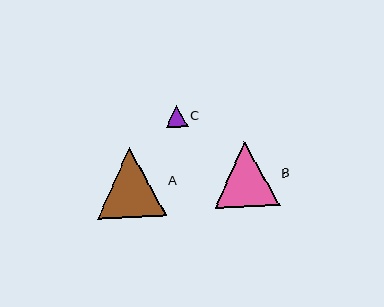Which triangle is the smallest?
Triangle C is the smallest with a size of approximately 21 pixels.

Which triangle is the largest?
Triangle A is the largest with a size of approximately 70 pixels.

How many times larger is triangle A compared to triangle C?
Triangle A is approximately 3.3 times the size of triangle C.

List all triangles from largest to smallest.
From largest to smallest: A, B, C.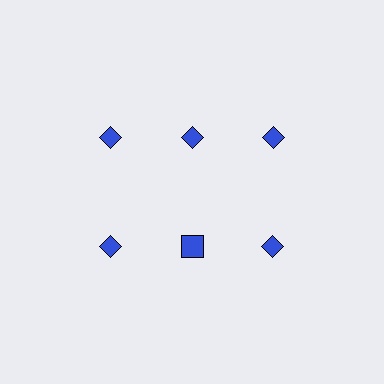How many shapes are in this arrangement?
There are 6 shapes arranged in a grid pattern.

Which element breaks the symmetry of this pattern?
The blue square in the second row, second from left column breaks the symmetry. All other shapes are blue diamonds.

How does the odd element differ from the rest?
It has a different shape: square instead of diamond.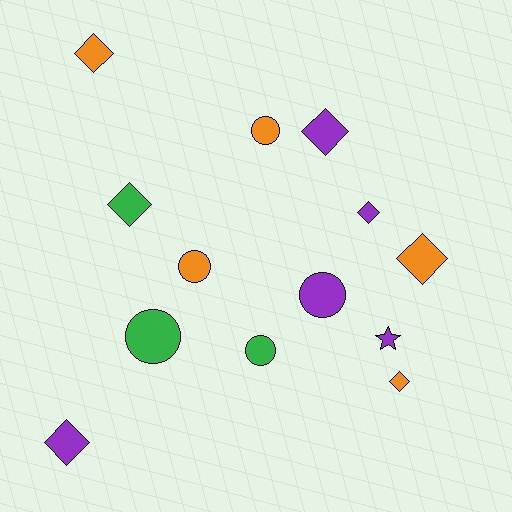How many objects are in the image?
There are 13 objects.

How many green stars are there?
There are no green stars.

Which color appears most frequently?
Orange, with 5 objects.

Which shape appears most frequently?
Diamond, with 7 objects.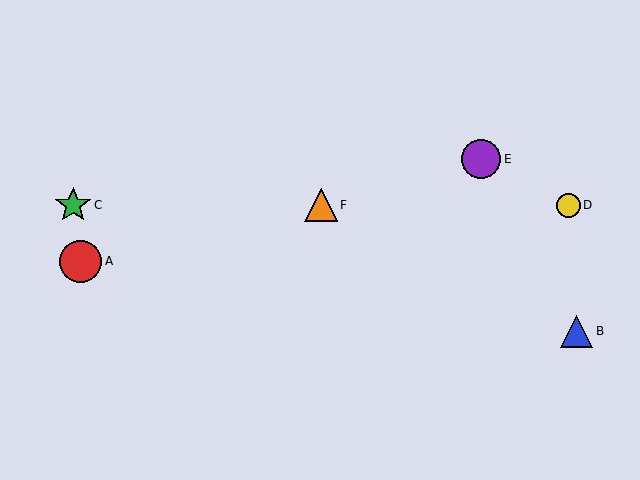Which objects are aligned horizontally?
Objects C, D, F are aligned horizontally.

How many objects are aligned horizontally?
3 objects (C, D, F) are aligned horizontally.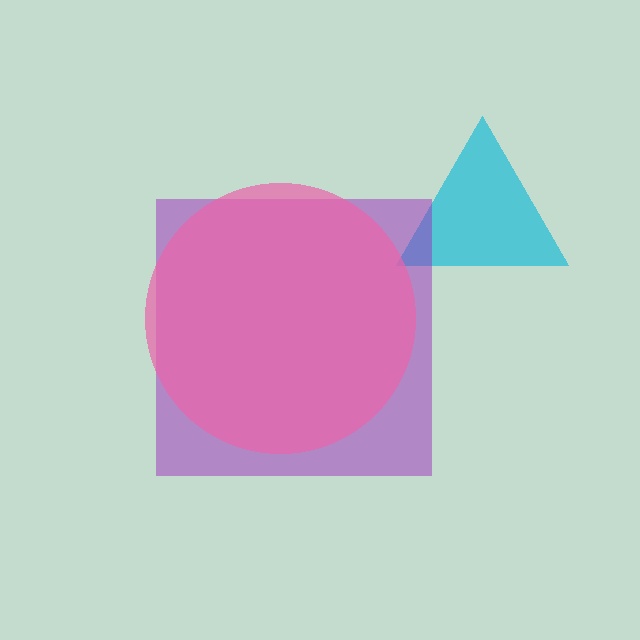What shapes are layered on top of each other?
The layered shapes are: a cyan triangle, a purple square, a pink circle.